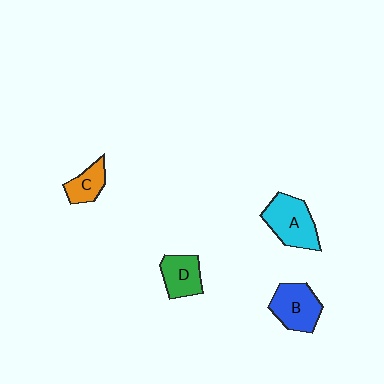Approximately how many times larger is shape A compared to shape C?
Approximately 1.8 times.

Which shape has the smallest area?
Shape C (orange).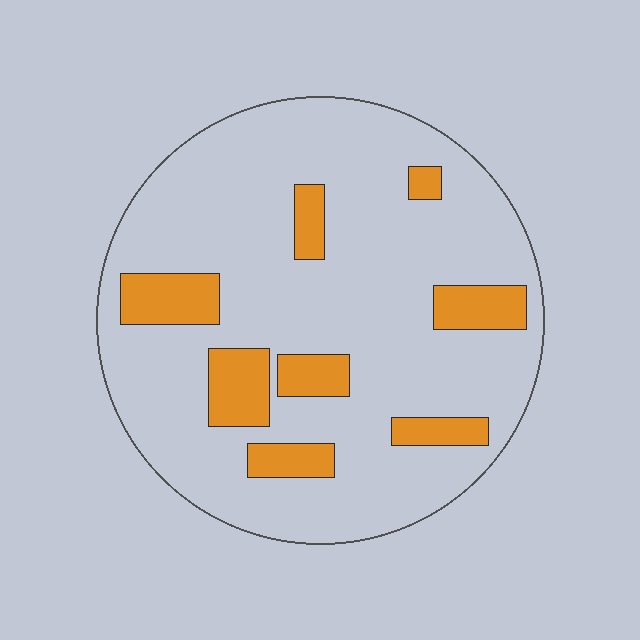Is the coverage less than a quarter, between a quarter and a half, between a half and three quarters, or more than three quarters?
Less than a quarter.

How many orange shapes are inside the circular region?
8.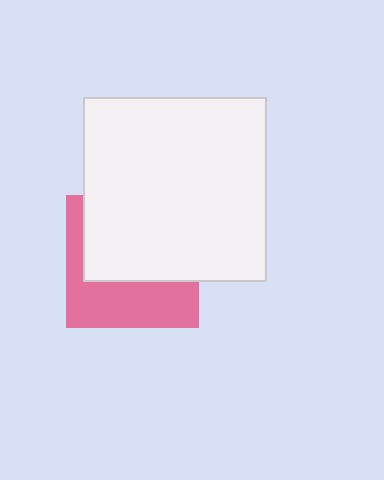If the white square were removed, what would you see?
You would see the complete pink square.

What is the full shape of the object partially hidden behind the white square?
The partially hidden object is a pink square.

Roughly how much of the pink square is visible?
A small part of it is visible (roughly 44%).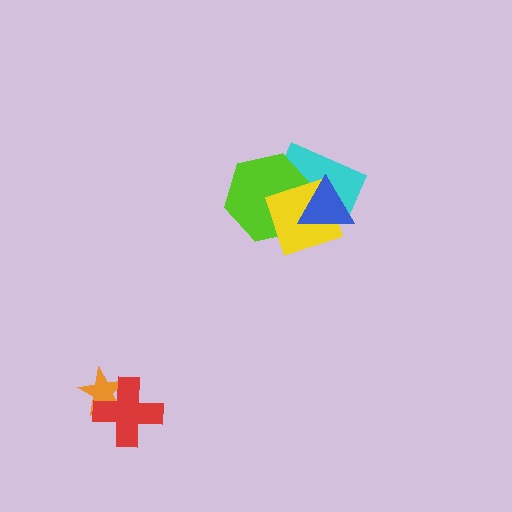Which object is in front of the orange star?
The red cross is in front of the orange star.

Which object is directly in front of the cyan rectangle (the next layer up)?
The lime hexagon is directly in front of the cyan rectangle.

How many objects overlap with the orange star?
1 object overlaps with the orange star.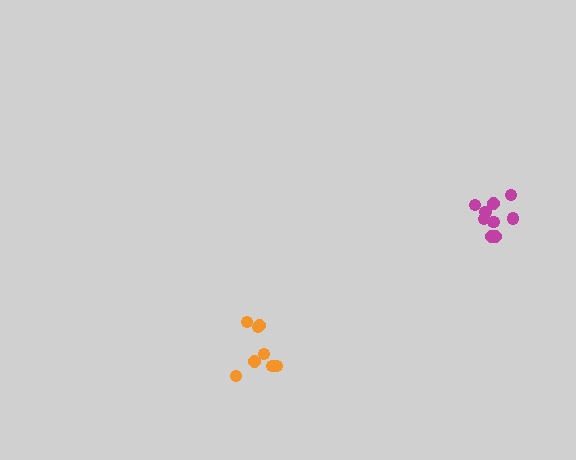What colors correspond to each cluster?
The clusters are colored: orange, magenta.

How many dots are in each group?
Group 1: 8 dots, Group 2: 9 dots (17 total).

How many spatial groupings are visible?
There are 2 spatial groupings.